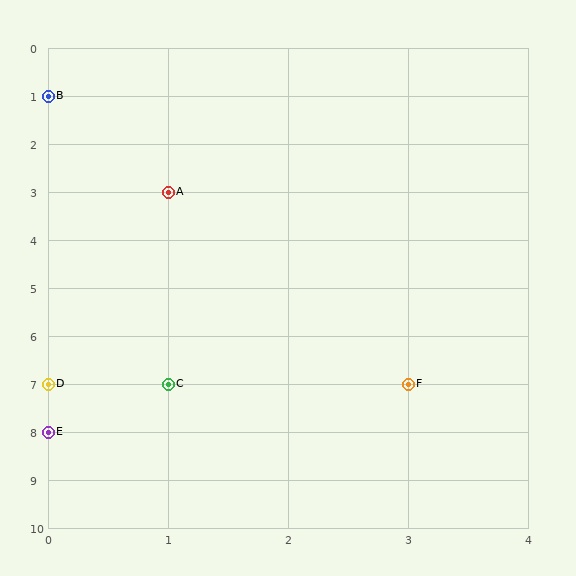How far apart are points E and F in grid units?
Points E and F are 3 columns and 1 row apart (about 3.2 grid units diagonally).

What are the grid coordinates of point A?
Point A is at grid coordinates (1, 3).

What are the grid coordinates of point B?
Point B is at grid coordinates (0, 1).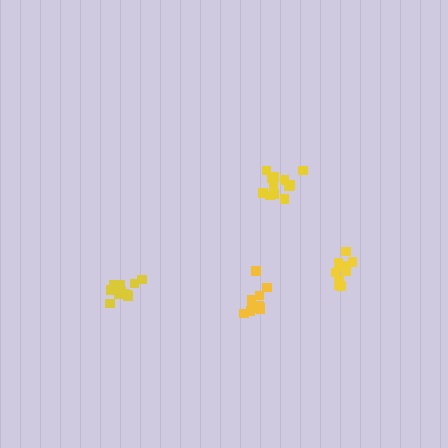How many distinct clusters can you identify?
There are 4 distinct clusters.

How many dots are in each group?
Group 1: 10 dots, Group 2: 11 dots, Group 3: 10 dots, Group 4: 12 dots (43 total).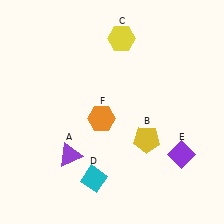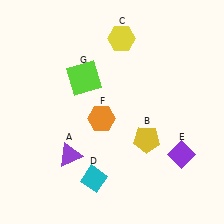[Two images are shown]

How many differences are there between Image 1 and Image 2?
There is 1 difference between the two images.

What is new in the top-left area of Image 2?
A lime square (G) was added in the top-left area of Image 2.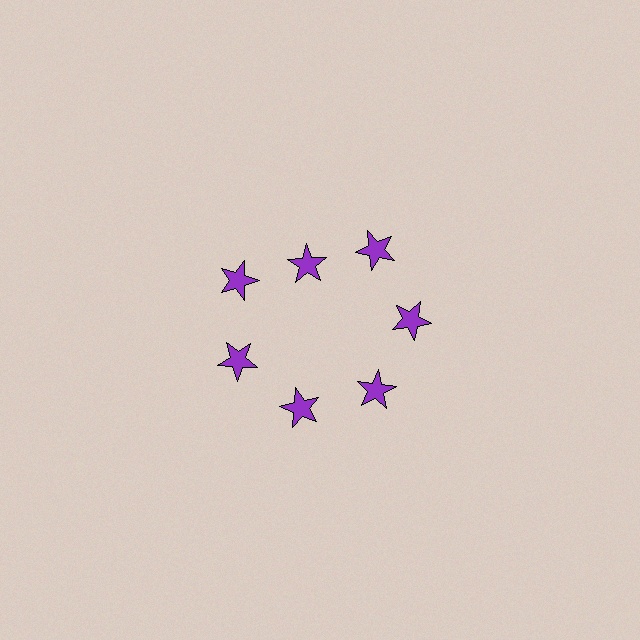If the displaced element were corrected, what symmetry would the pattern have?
It would have 7-fold rotational symmetry — the pattern would map onto itself every 51 degrees.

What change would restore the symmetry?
The symmetry would be restored by moving it outward, back onto the ring so that all 7 stars sit at equal angles and equal distance from the center.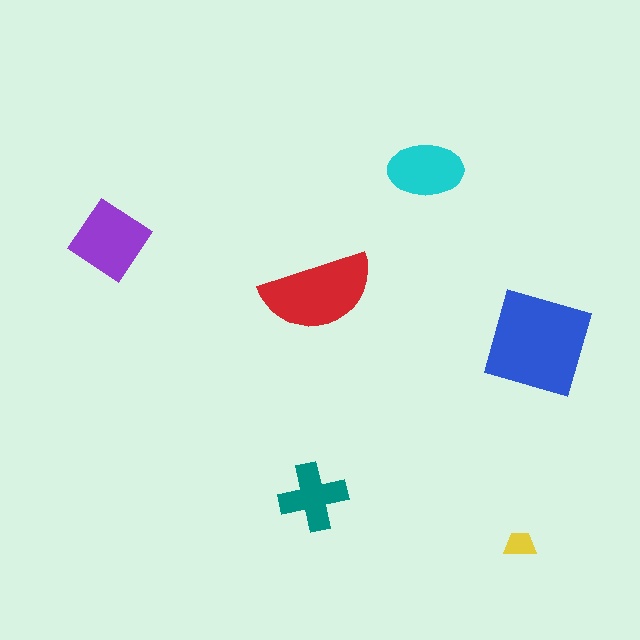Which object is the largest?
The blue square.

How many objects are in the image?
There are 6 objects in the image.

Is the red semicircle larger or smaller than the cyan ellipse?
Larger.